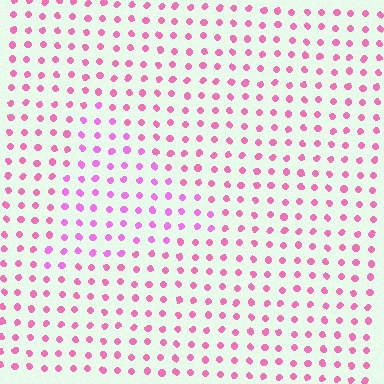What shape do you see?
I see a triangle.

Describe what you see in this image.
The image is filled with small pink elements in a uniform arrangement. A triangle-shaped region is visible where the elements are tinted to a slightly different hue, forming a subtle color boundary.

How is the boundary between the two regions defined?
The boundary is defined purely by a slight shift in hue (about 25 degrees). Spacing, size, and orientation are identical on both sides.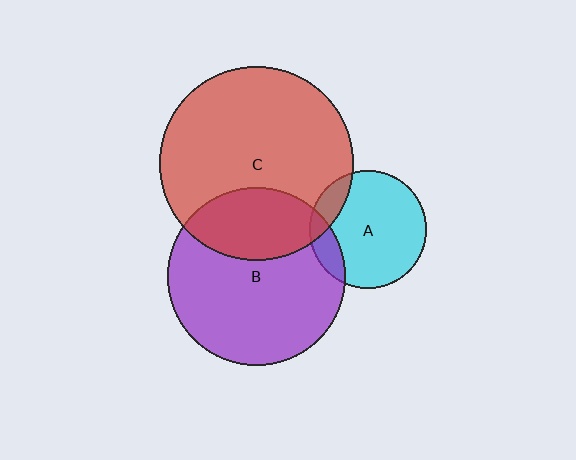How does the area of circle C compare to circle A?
Approximately 2.7 times.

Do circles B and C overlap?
Yes.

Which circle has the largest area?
Circle C (red).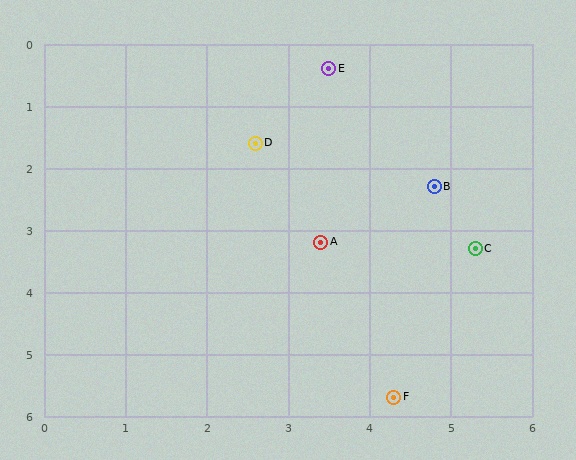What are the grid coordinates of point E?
Point E is at approximately (3.5, 0.4).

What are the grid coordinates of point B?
Point B is at approximately (4.8, 2.3).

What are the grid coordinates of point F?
Point F is at approximately (4.3, 5.7).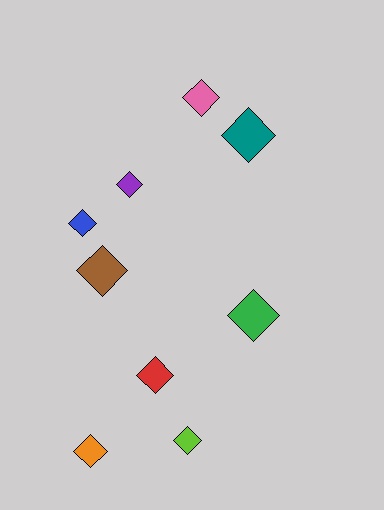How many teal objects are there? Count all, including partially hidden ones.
There is 1 teal object.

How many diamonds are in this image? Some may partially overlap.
There are 9 diamonds.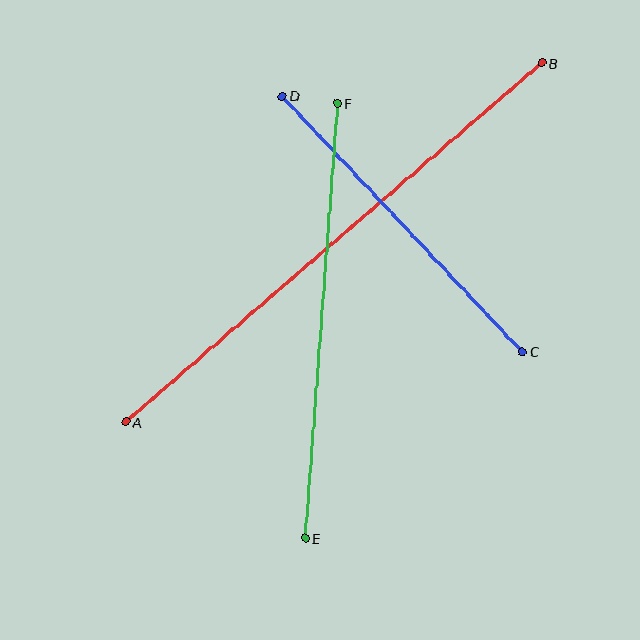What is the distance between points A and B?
The distance is approximately 549 pixels.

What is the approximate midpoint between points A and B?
The midpoint is at approximately (334, 242) pixels.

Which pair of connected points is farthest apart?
Points A and B are farthest apart.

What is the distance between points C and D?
The distance is approximately 351 pixels.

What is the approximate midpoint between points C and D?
The midpoint is at approximately (402, 224) pixels.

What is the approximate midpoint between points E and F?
The midpoint is at approximately (321, 321) pixels.